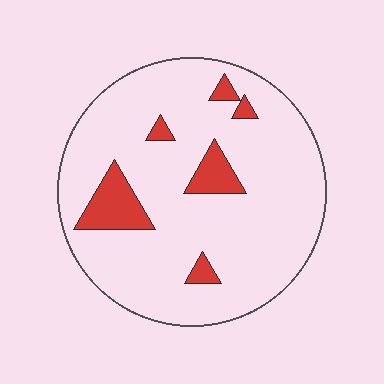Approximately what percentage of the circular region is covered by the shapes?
Approximately 10%.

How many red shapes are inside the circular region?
6.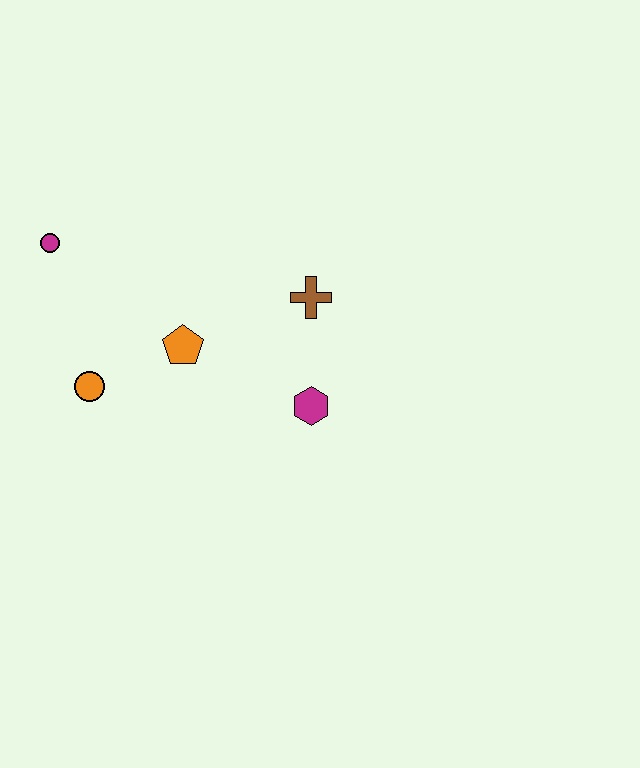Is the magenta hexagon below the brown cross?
Yes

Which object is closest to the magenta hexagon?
The brown cross is closest to the magenta hexagon.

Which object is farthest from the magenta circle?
The magenta hexagon is farthest from the magenta circle.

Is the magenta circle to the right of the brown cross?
No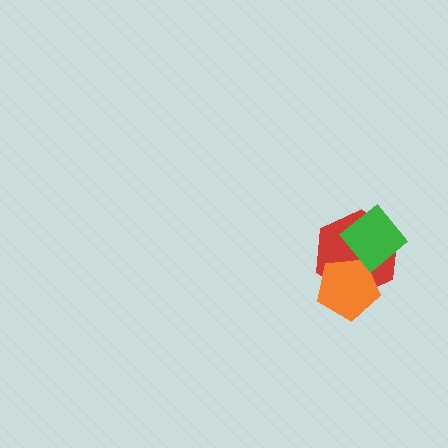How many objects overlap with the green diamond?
2 objects overlap with the green diamond.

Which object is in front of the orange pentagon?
The green diamond is in front of the orange pentagon.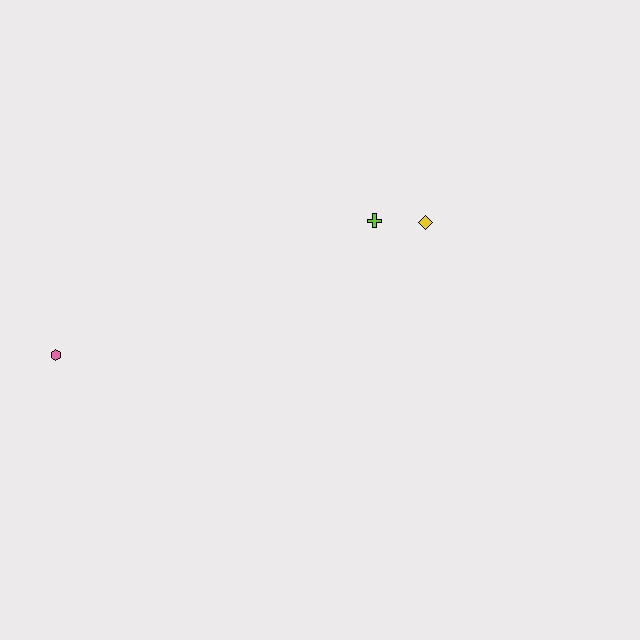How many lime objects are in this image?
There is 1 lime object.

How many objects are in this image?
There are 3 objects.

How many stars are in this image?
There are no stars.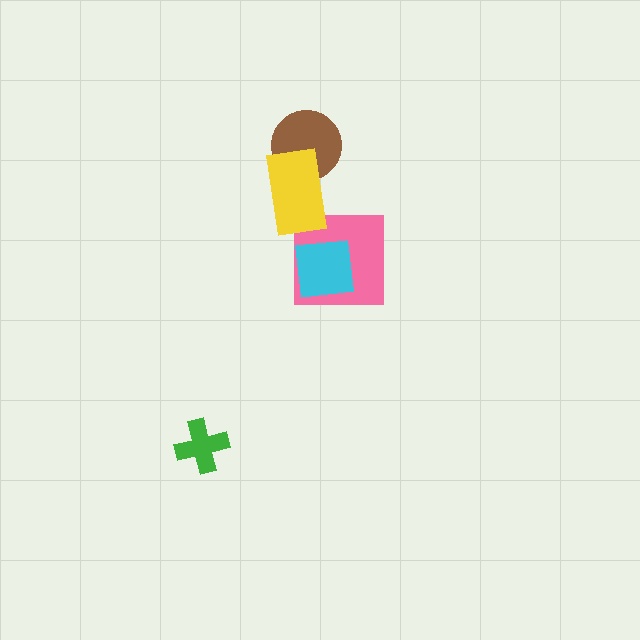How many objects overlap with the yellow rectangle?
1 object overlaps with the yellow rectangle.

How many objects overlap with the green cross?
0 objects overlap with the green cross.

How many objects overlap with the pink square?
1 object overlaps with the pink square.